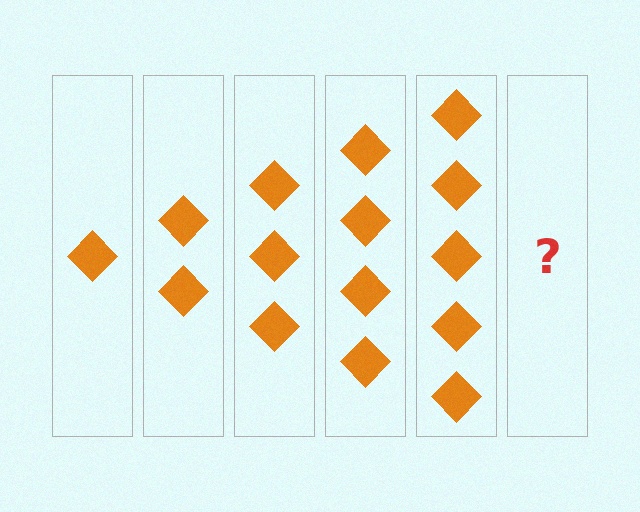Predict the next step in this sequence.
The next step is 6 diamonds.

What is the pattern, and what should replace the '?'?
The pattern is that each step adds one more diamond. The '?' should be 6 diamonds.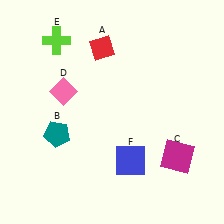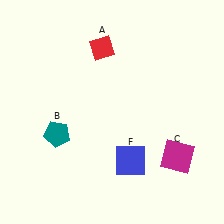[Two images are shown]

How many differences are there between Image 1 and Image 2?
There are 2 differences between the two images.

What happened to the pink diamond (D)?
The pink diamond (D) was removed in Image 2. It was in the top-left area of Image 1.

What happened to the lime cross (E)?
The lime cross (E) was removed in Image 2. It was in the top-left area of Image 1.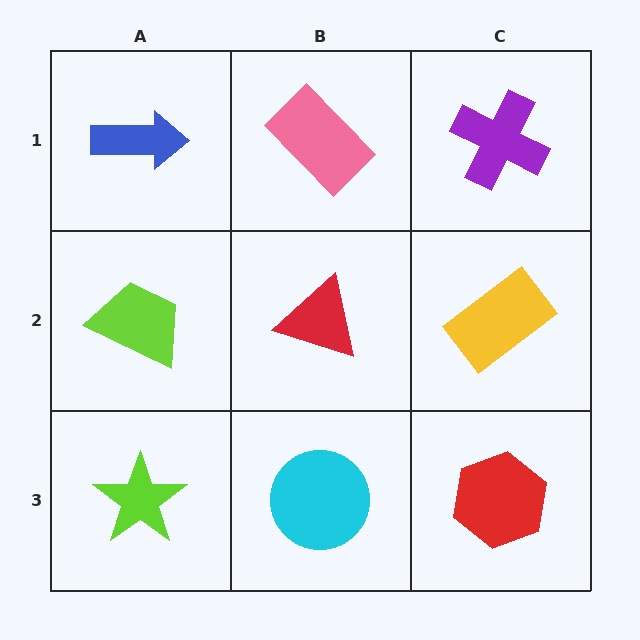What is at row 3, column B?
A cyan circle.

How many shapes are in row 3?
3 shapes.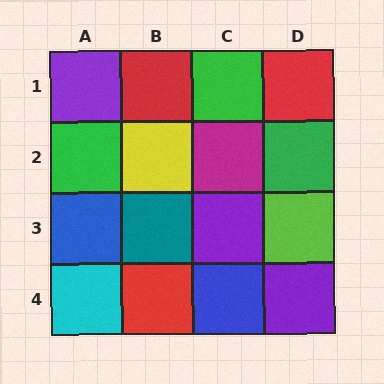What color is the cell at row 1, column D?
Red.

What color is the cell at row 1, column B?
Red.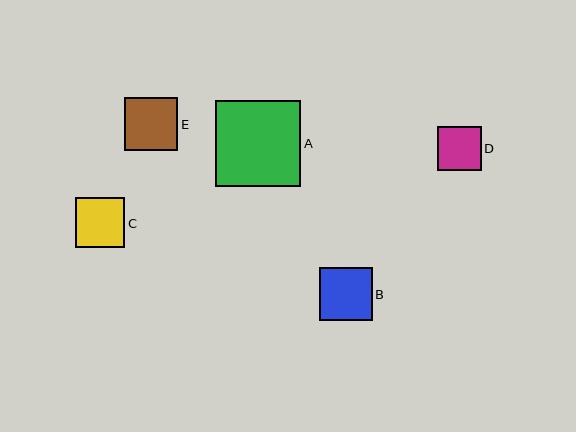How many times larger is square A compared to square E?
Square A is approximately 1.6 times the size of square E.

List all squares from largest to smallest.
From largest to smallest: A, B, E, C, D.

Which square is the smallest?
Square D is the smallest with a size of approximately 44 pixels.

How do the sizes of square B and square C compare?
Square B and square C are approximately the same size.